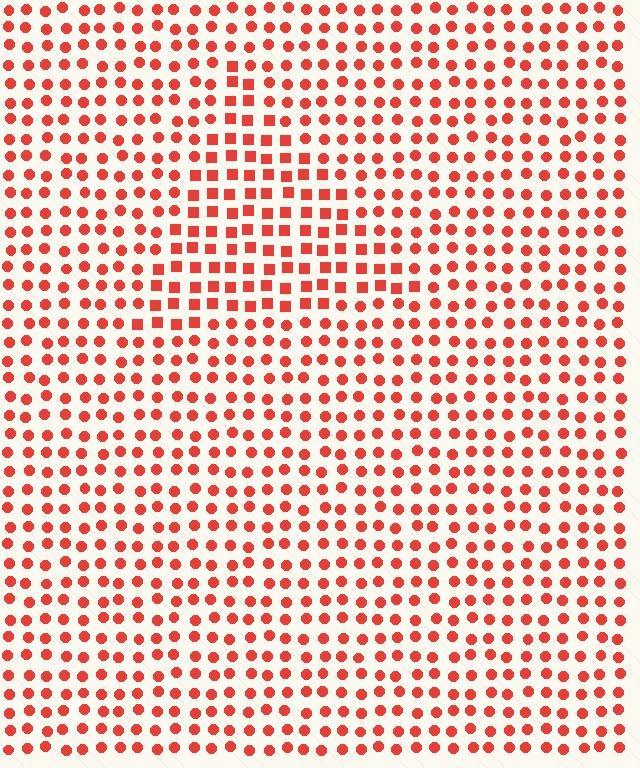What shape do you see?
I see a triangle.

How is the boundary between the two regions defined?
The boundary is defined by a change in element shape: squares inside vs. circles outside. All elements share the same color and spacing.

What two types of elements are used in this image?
The image uses squares inside the triangle region and circles outside it.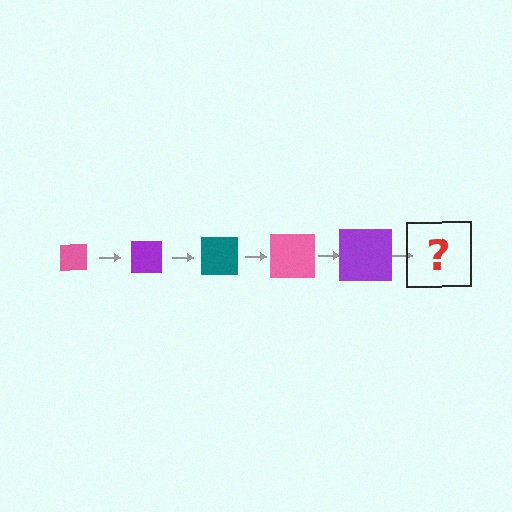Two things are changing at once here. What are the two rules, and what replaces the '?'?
The two rules are that the square grows larger each step and the color cycles through pink, purple, and teal. The '?' should be a teal square, larger than the previous one.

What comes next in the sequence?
The next element should be a teal square, larger than the previous one.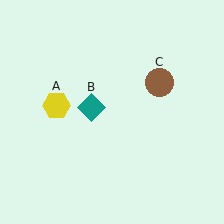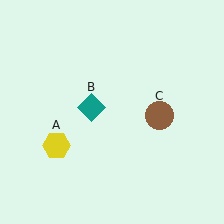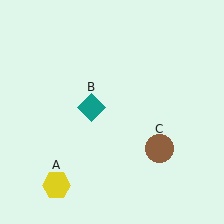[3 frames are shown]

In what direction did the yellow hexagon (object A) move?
The yellow hexagon (object A) moved down.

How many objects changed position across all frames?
2 objects changed position: yellow hexagon (object A), brown circle (object C).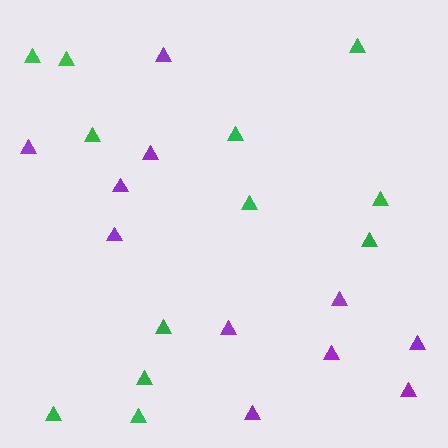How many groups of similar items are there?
There are 2 groups: one group of purple triangles (11) and one group of green triangles (12).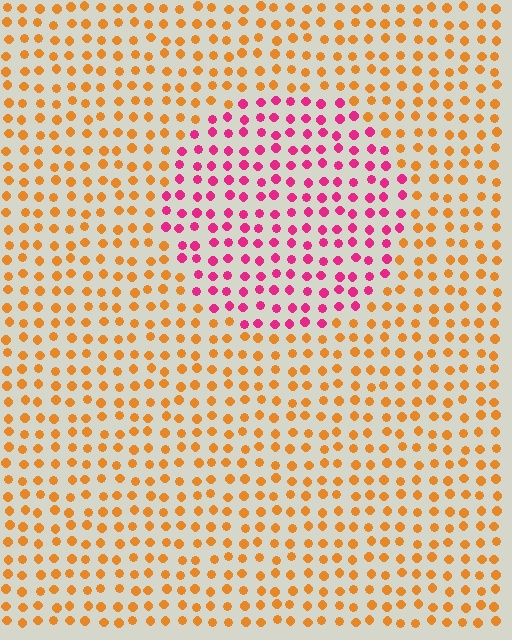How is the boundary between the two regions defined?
The boundary is defined purely by a slight shift in hue (about 61 degrees). Spacing, size, and orientation are identical on both sides.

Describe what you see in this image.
The image is filled with small orange elements in a uniform arrangement. A circle-shaped region is visible where the elements are tinted to a slightly different hue, forming a subtle color boundary.